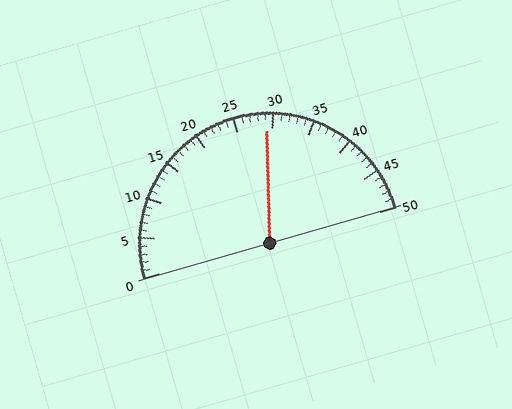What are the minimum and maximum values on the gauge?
The gauge ranges from 0 to 50.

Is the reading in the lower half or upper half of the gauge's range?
The reading is in the upper half of the range (0 to 50).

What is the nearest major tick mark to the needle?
The nearest major tick mark is 30.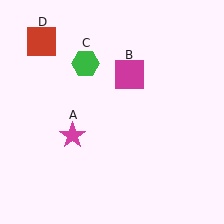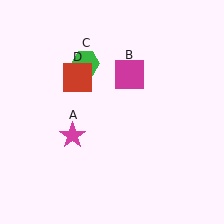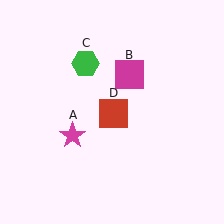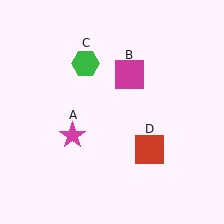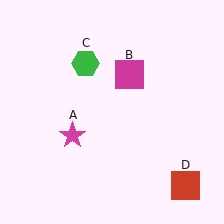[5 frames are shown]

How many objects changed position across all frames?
1 object changed position: red square (object D).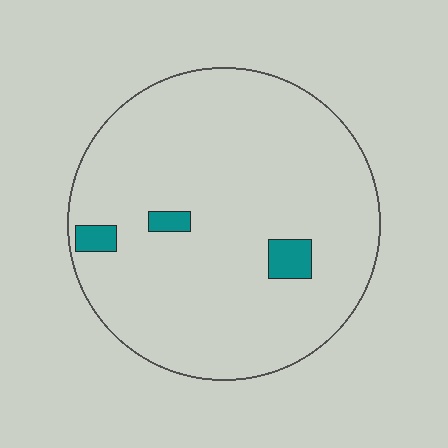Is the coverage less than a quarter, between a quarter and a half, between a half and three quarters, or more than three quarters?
Less than a quarter.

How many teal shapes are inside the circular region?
3.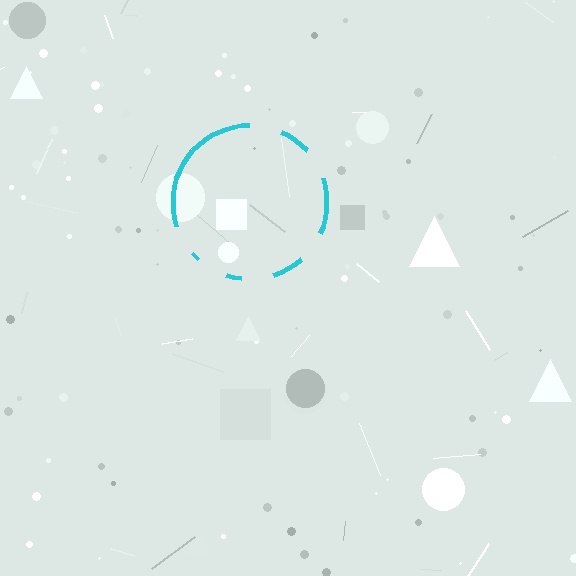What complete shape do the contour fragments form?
The contour fragments form a circle.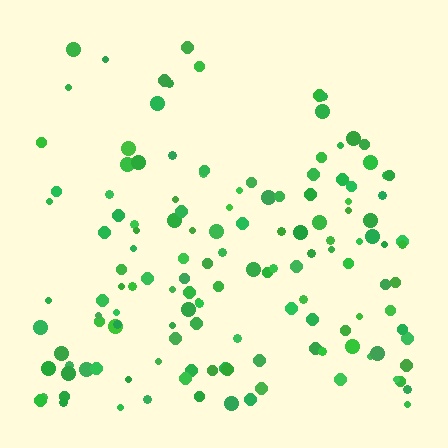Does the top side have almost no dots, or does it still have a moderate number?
Still a moderate number, just noticeably fewer than the bottom.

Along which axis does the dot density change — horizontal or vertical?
Vertical.